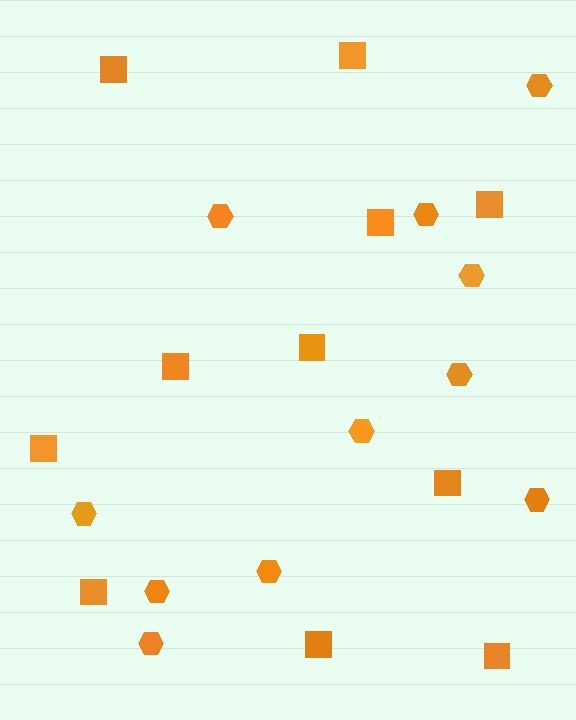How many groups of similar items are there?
There are 2 groups: one group of hexagons (11) and one group of squares (11).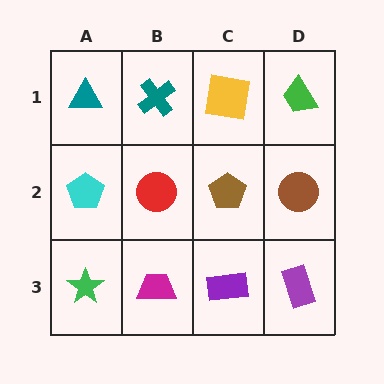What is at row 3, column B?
A magenta trapezoid.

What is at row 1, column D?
A green trapezoid.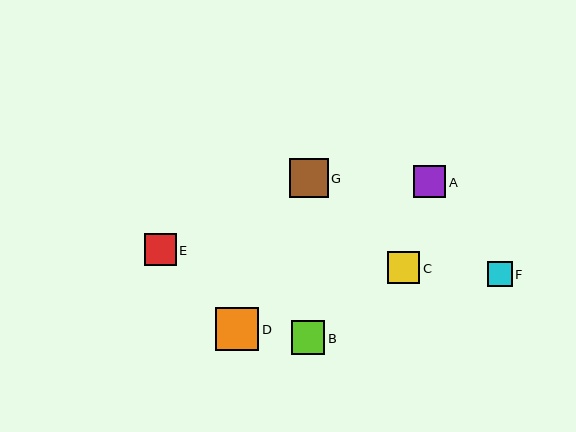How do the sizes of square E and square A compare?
Square E and square A are approximately the same size.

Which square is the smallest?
Square F is the smallest with a size of approximately 25 pixels.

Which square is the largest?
Square D is the largest with a size of approximately 43 pixels.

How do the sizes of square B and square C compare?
Square B and square C are approximately the same size.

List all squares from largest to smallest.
From largest to smallest: D, G, B, C, E, A, F.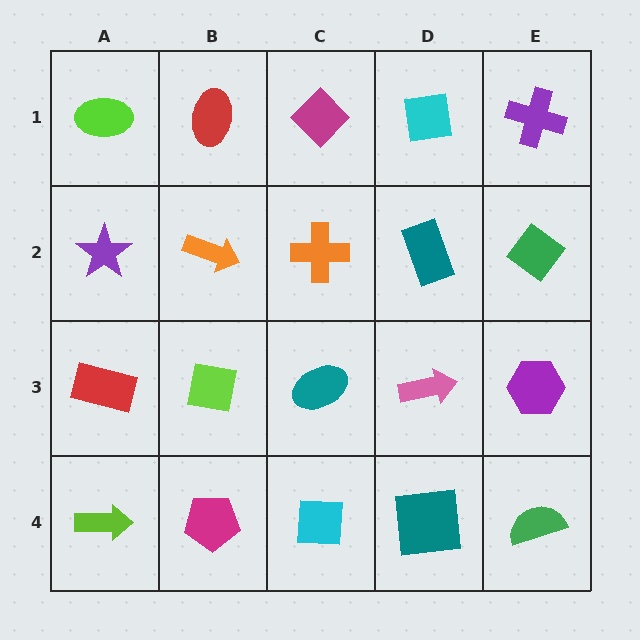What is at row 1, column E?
A purple cross.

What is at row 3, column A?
A red rectangle.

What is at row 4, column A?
A lime arrow.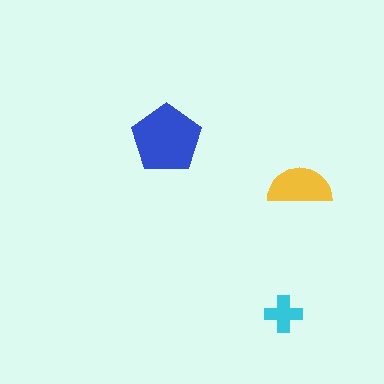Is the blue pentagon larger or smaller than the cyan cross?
Larger.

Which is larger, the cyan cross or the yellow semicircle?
The yellow semicircle.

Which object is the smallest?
The cyan cross.